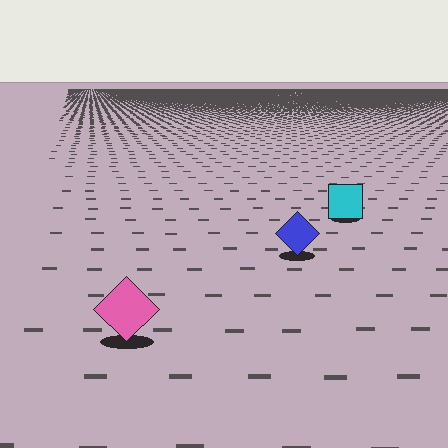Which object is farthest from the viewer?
The cyan square is farthest from the viewer. It appears smaller and the ground texture around it is denser.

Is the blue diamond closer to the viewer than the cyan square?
Yes. The blue diamond is closer — you can tell from the texture gradient: the ground texture is coarser near it.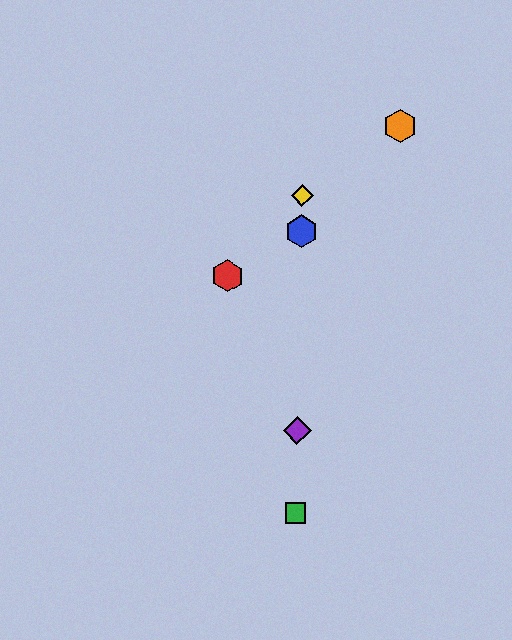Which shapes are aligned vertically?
The blue hexagon, the green square, the yellow diamond, the purple diamond are aligned vertically.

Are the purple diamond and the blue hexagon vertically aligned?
Yes, both are at x≈297.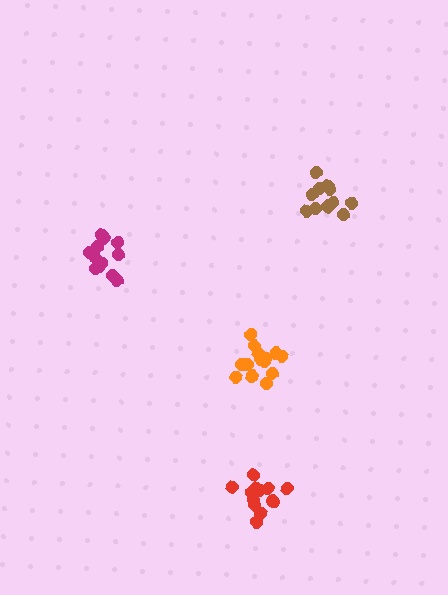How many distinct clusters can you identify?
There are 4 distinct clusters.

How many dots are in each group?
Group 1: 11 dots, Group 2: 15 dots, Group 3: 14 dots, Group 4: 12 dots (52 total).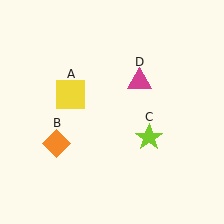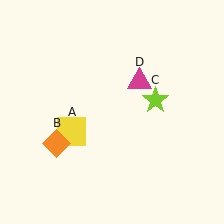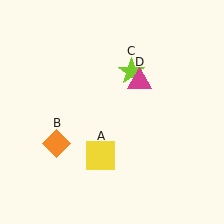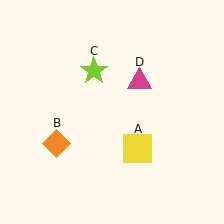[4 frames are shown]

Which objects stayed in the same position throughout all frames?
Orange diamond (object B) and magenta triangle (object D) remained stationary.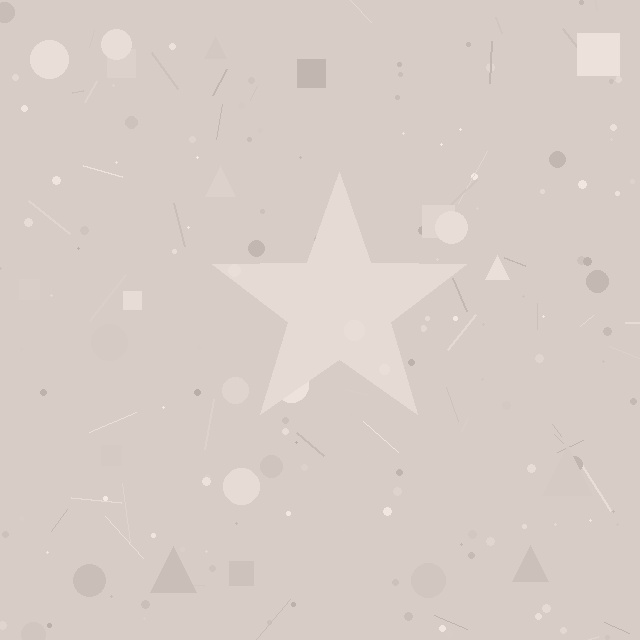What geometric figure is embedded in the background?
A star is embedded in the background.